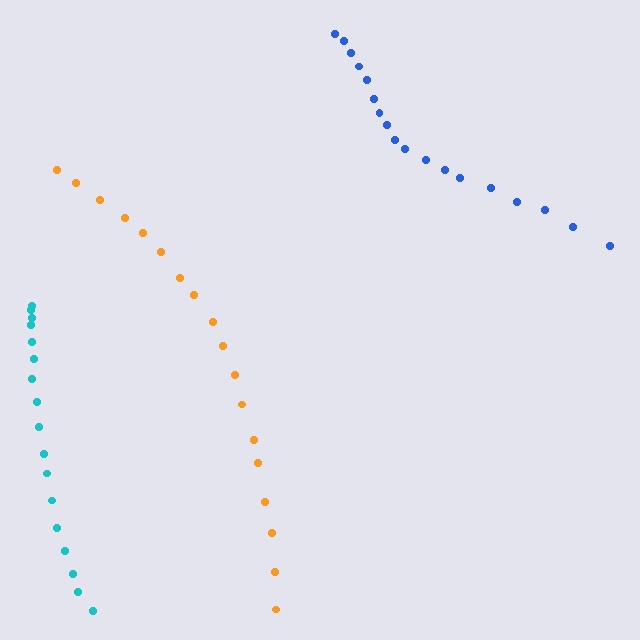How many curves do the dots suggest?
There are 3 distinct paths.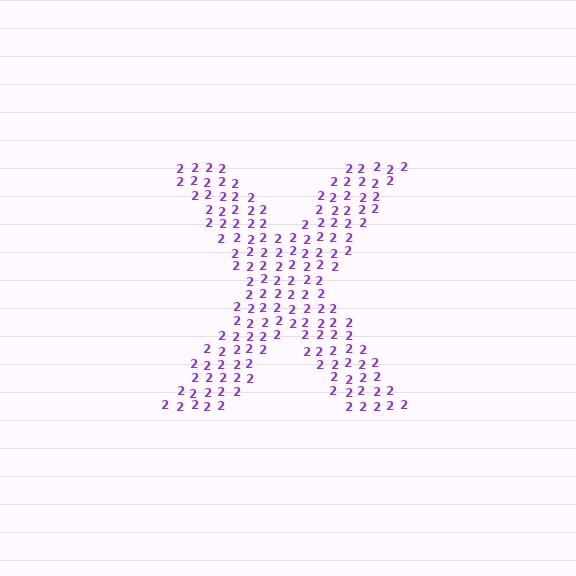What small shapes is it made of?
It is made of small digit 2's.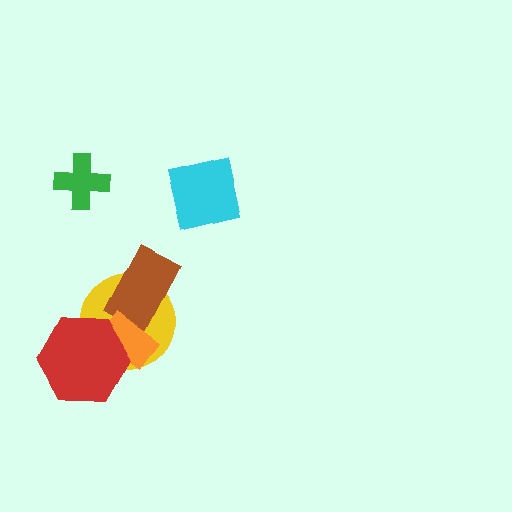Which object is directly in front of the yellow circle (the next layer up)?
The brown rectangle is directly in front of the yellow circle.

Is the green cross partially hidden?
No, no other shape covers it.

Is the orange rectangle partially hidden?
Yes, it is partially covered by another shape.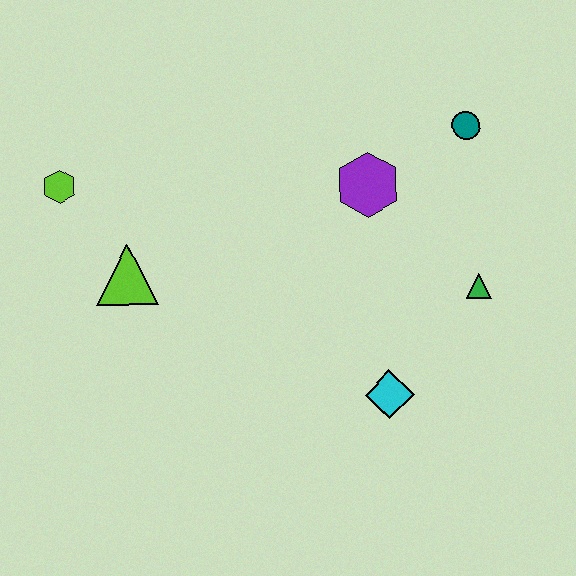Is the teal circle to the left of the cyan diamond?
No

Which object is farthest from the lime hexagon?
The green triangle is farthest from the lime hexagon.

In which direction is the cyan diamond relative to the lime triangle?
The cyan diamond is to the right of the lime triangle.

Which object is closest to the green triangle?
The cyan diamond is closest to the green triangle.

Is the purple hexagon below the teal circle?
Yes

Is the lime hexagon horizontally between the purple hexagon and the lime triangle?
No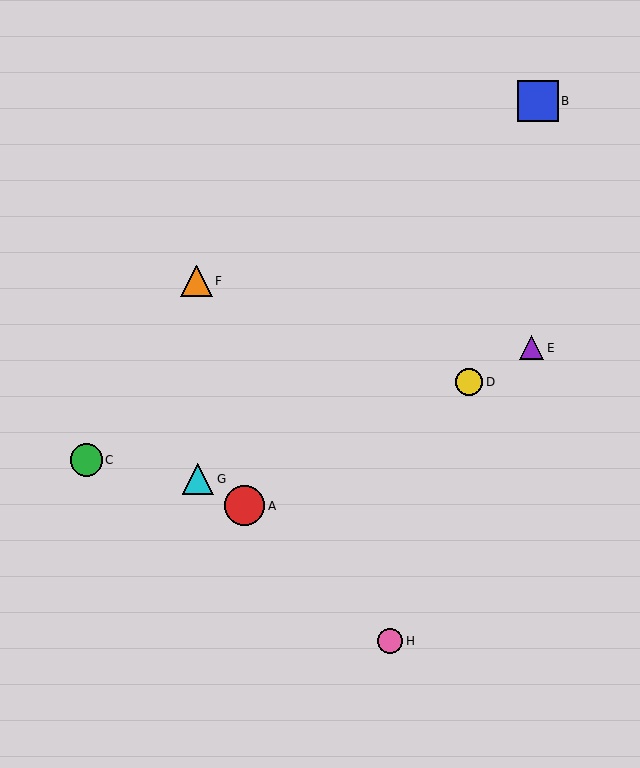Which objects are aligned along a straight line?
Objects A, D, E are aligned along a straight line.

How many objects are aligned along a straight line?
3 objects (A, D, E) are aligned along a straight line.